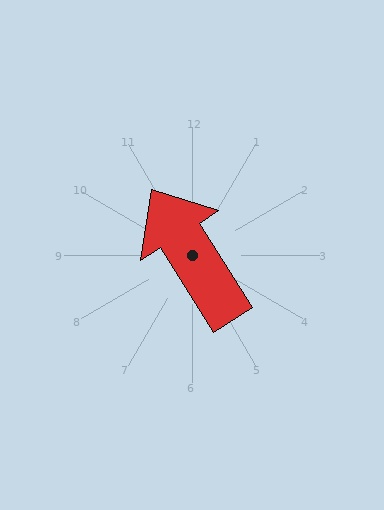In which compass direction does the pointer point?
Northwest.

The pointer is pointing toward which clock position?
Roughly 11 o'clock.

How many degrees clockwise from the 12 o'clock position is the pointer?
Approximately 328 degrees.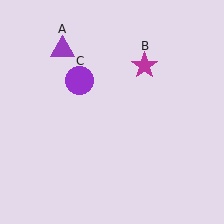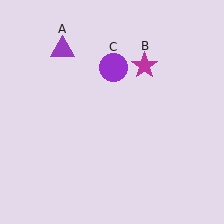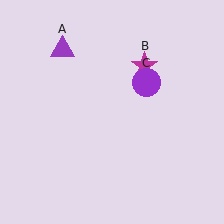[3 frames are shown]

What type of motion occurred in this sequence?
The purple circle (object C) rotated clockwise around the center of the scene.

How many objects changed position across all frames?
1 object changed position: purple circle (object C).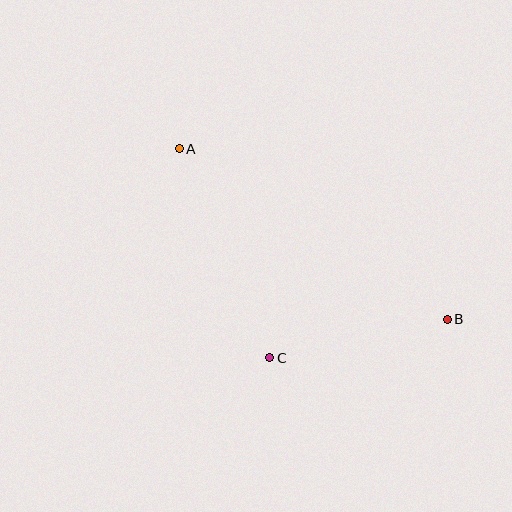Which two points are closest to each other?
Points B and C are closest to each other.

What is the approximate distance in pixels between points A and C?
The distance between A and C is approximately 228 pixels.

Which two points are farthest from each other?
Points A and B are farthest from each other.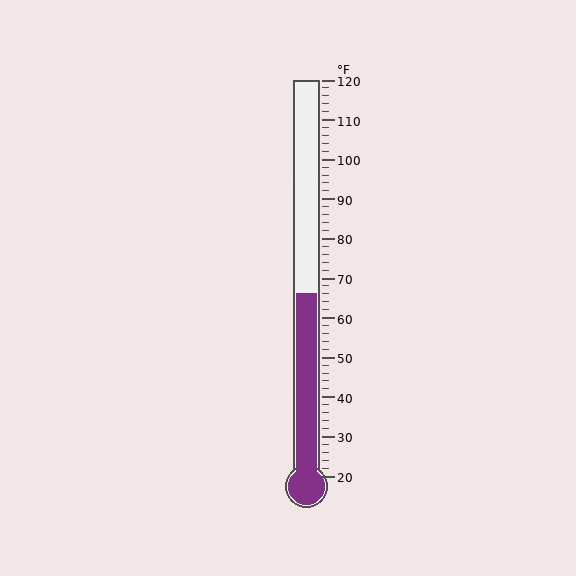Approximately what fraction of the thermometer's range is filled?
The thermometer is filled to approximately 45% of its range.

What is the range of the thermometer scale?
The thermometer scale ranges from 20°F to 120°F.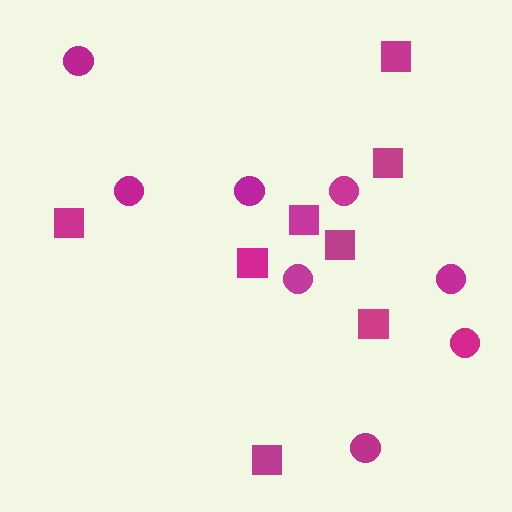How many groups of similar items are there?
There are 2 groups: one group of circles (8) and one group of squares (8).